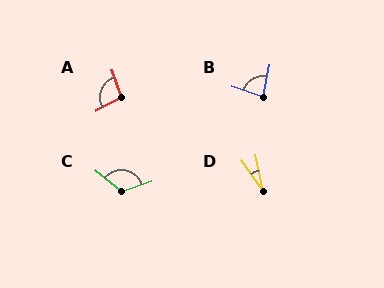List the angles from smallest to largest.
D (24°), B (84°), A (98°), C (122°).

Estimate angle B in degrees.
Approximately 84 degrees.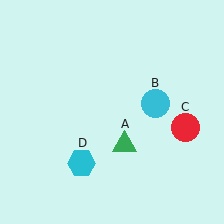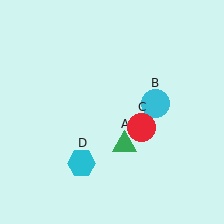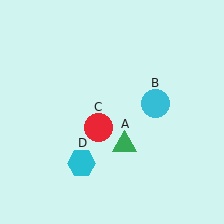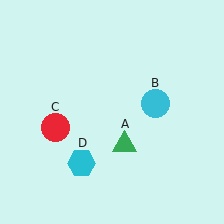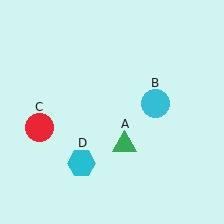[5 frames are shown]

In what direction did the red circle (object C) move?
The red circle (object C) moved left.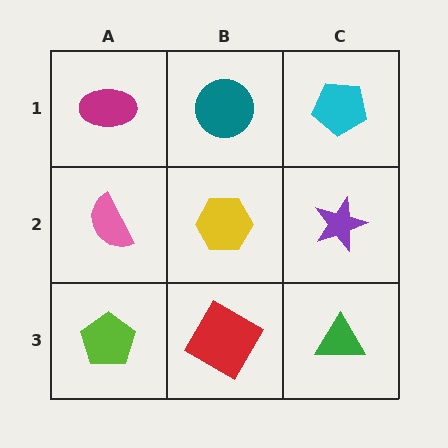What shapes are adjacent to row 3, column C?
A purple star (row 2, column C), a red square (row 3, column B).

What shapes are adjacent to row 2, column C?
A cyan pentagon (row 1, column C), a green triangle (row 3, column C), a yellow hexagon (row 2, column B).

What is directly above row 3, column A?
A pink semicircle.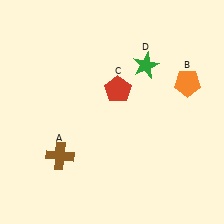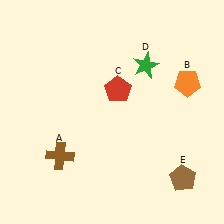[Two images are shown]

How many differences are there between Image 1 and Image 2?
There is 1 difference between the two images.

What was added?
A brown pentagon (E) was added in Image 2.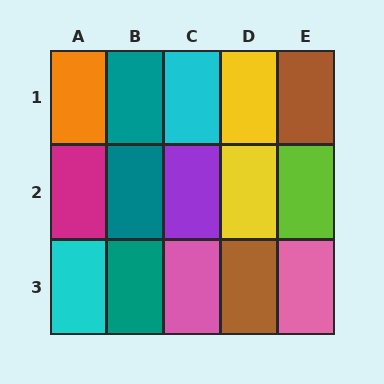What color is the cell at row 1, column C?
Cyan.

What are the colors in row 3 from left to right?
Cyan, teal, pink, brown, pink.